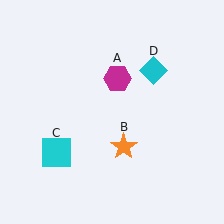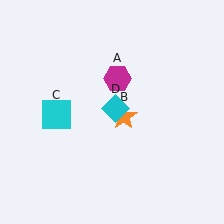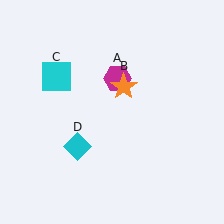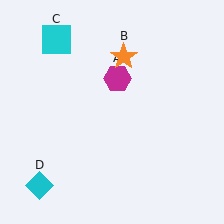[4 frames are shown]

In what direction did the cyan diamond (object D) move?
The cyan diamond (object D) moved down and to the left.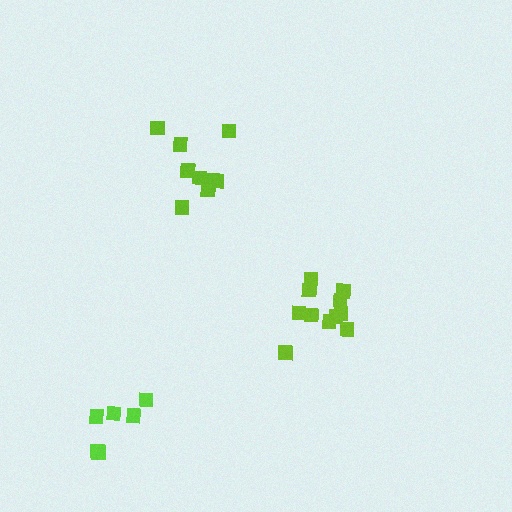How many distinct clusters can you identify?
There are 3 distinct clusters.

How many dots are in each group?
Group 1: 11 dots, Group 2: 9 dots, Group 3: 6 dots (26 total).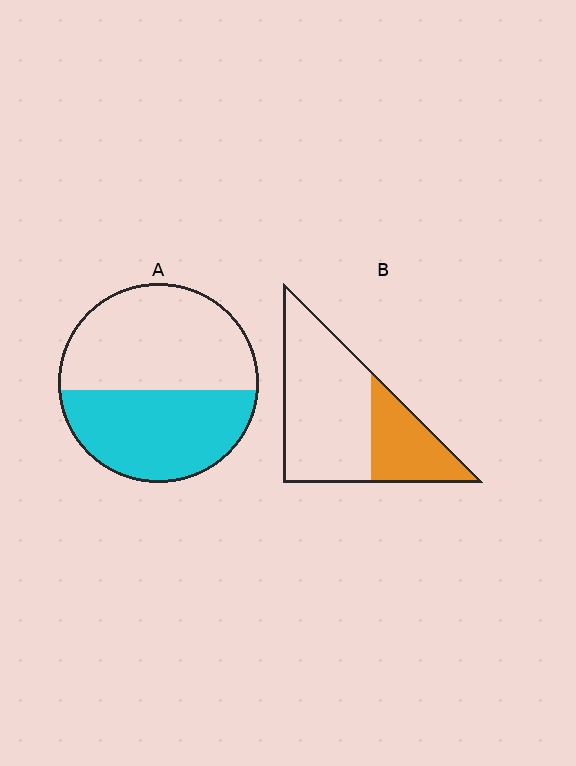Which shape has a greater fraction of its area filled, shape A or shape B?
Shape A.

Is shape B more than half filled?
No.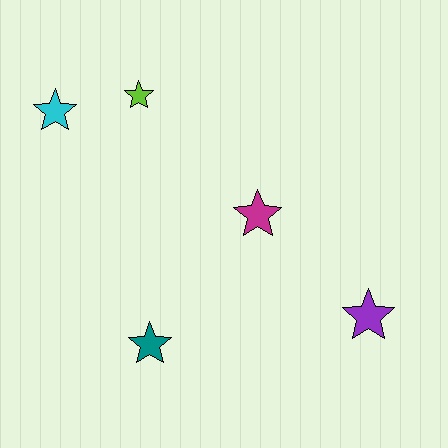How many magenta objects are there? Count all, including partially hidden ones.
There is 1 magenta object.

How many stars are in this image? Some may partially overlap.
There are 5 stars.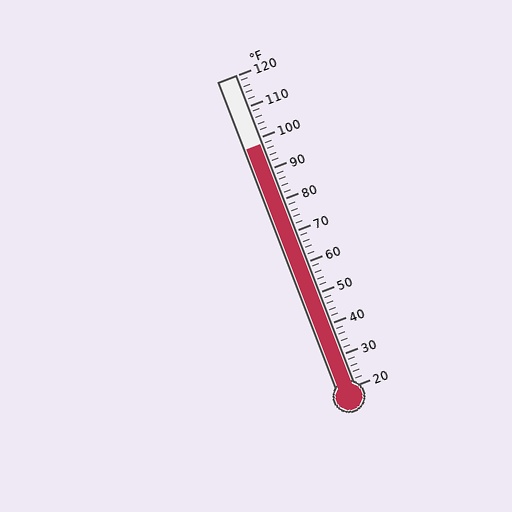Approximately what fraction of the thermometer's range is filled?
The thermometer is filled to approximately 80% of its range.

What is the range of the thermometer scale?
The thermometer scale ranges from 20°F to 120°F.